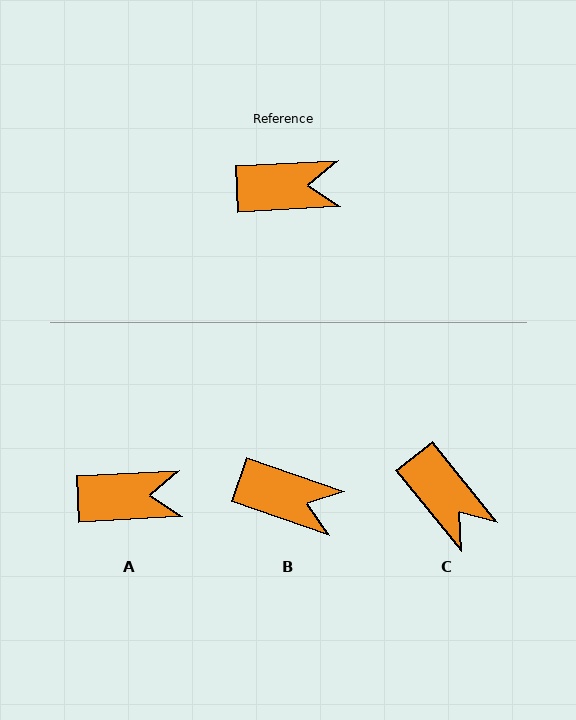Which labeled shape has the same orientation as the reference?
A.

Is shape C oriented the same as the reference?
No, it is off by about 54 degrees.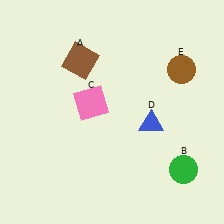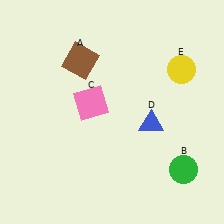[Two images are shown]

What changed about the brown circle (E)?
In Image 1, E is brown. In Image 2, it changed to yellow.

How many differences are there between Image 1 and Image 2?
There is 1 difference between the two images.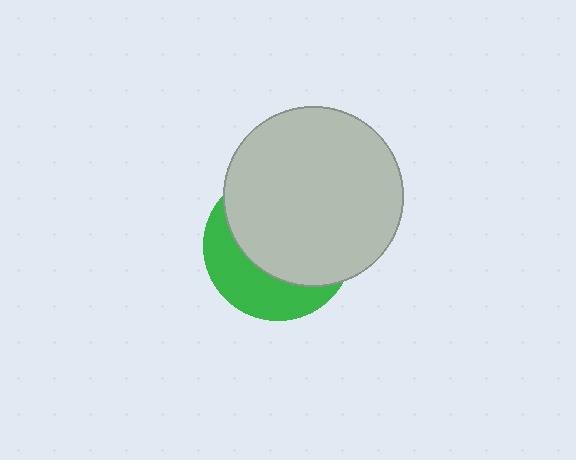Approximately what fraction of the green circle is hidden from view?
Roughly 65% of the green circle is hidden behind the light gray circle.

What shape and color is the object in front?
The object in front is a light gray circle.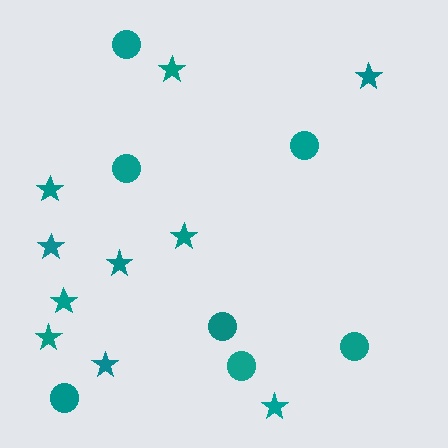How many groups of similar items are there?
There are 2 groups: one group of circles (7) and one group of stars (10).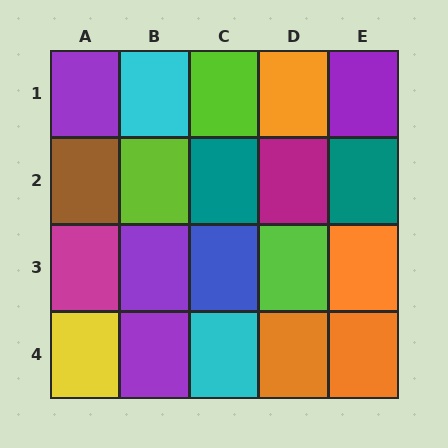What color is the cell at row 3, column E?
Orange.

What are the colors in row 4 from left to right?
Yellow, purple, cyan, orange, orange.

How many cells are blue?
1 cell is blue.